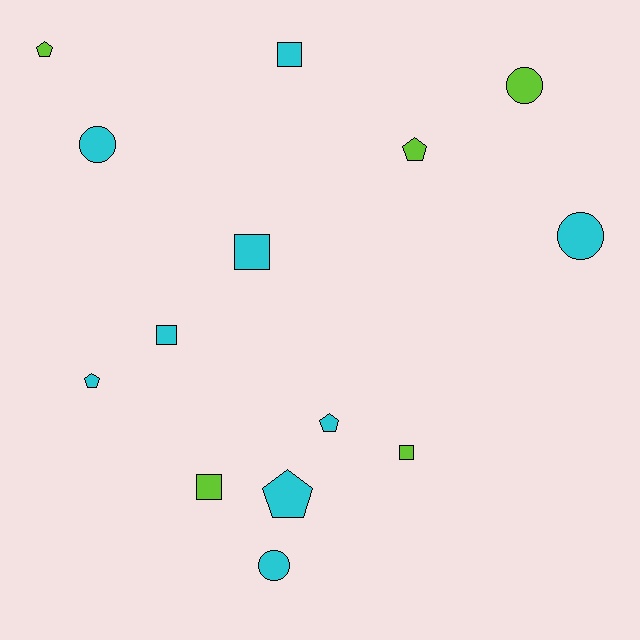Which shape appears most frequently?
Square, with 5 objects.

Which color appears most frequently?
Cyan, with 9 objects.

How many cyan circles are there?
There are 3 cyan circles.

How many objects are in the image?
There are 14 objects.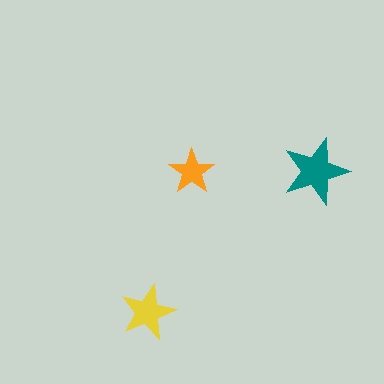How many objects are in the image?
There are 3 objects in the image.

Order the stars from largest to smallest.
the teal one, the yellow one, the orange one.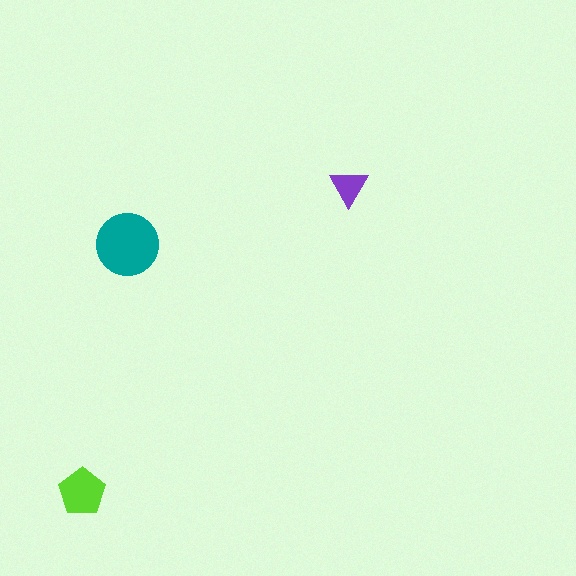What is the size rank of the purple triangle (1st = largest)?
3rd.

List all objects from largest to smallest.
The teal circle, the lime pentagon, the purple triangle.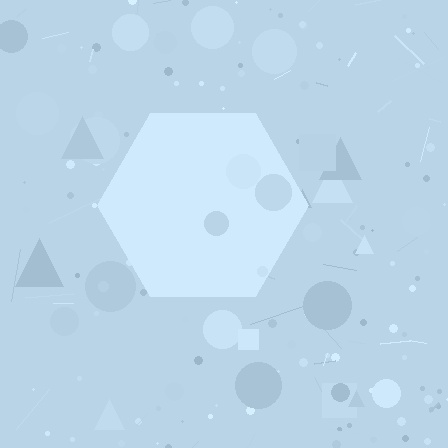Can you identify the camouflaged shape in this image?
The camouflaged shape is a hexagon.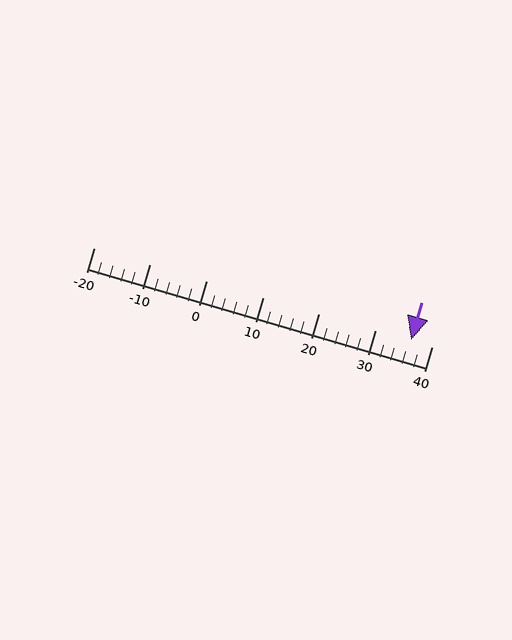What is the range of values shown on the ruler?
The ruler shows values from -20 to 40.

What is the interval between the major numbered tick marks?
The major tick marks are spaced 10 units apart.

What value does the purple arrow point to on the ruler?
The purple arrow points to approximately 36.